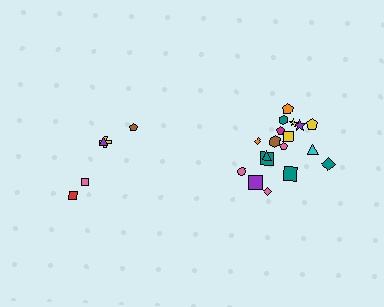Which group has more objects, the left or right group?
The right group.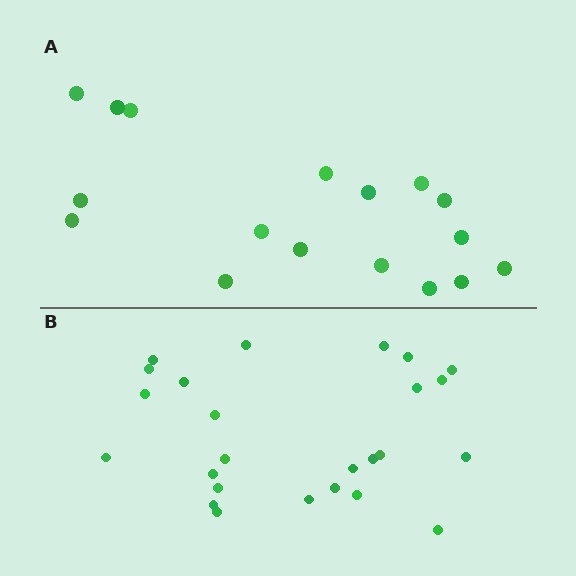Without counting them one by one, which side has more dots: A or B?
Region B (the bottom region) has more dots.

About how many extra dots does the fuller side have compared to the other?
Region B has roughly 8 or so more dots than region A.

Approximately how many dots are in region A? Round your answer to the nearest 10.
About 20 dots. (The exact count is 17, which rounds to 20.)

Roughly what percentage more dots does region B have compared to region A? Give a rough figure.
About 45% more.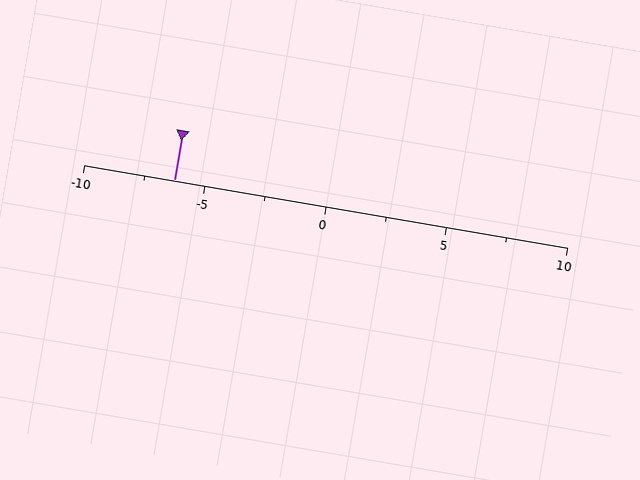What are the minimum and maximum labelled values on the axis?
The axis runs from -10 to 10.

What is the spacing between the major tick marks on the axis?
The major ticks are spaced 5 apart.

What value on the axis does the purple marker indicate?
The marker indicates approximately -6.2.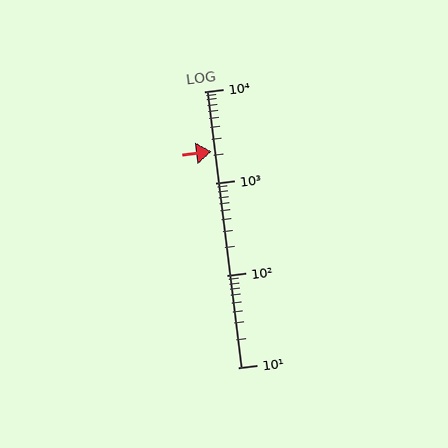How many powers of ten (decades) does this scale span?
The scale spans 3 decades, from 10 to 10000.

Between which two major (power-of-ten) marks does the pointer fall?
The pointer is between 1000 and 10000.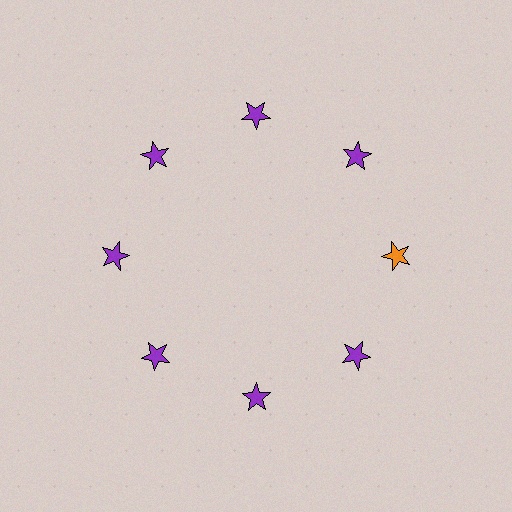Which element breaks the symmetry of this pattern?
The orange star at roughly the 3 o'clock position breaks the symmetry. All other shapes are purple stars.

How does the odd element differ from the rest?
It has a different color: orange instead of purple.